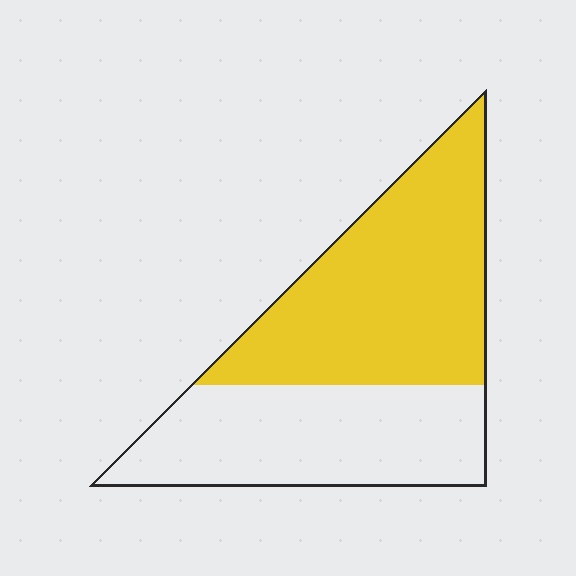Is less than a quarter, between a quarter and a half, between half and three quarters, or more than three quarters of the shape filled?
Between half and three quarters.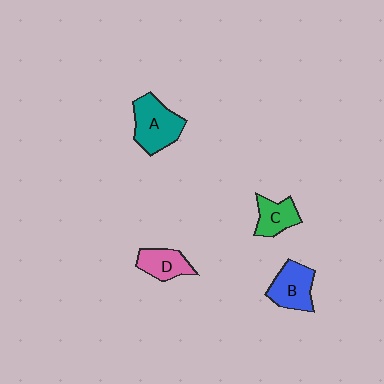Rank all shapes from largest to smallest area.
From largest to smallest: A (teal), B (blue), D (pink), C (green).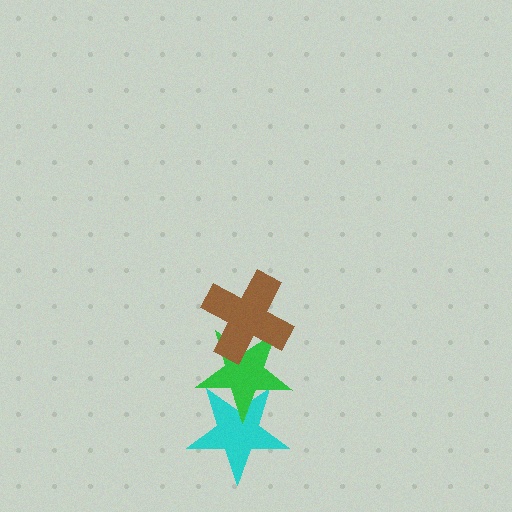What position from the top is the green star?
The green star is 2nd from the top.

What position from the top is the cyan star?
The cyan star is 3rd from the top.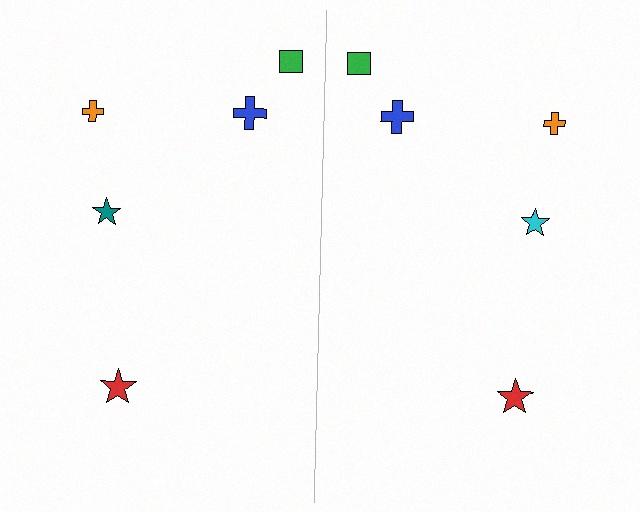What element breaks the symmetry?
The cyan star on the right side breaks the symmetry — its mirror counterpart is teal.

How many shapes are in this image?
There are 10 shapes in this image.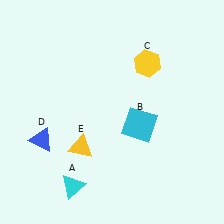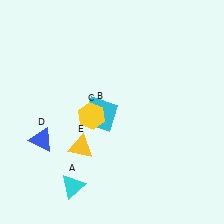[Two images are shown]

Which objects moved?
The objects that moved are: the cyan square (B), the yellow hexagon (C).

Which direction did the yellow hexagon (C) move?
The yellow hexagon (C) moved left.